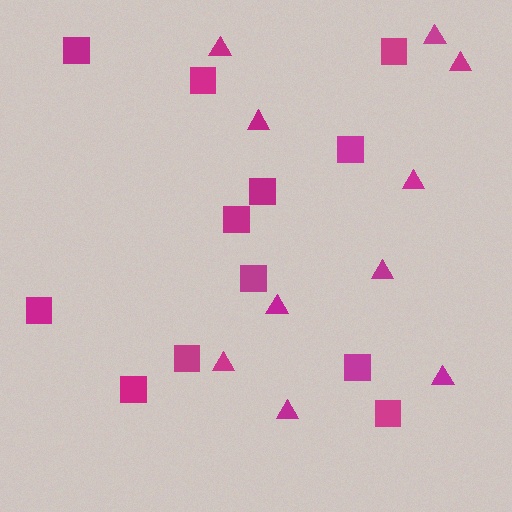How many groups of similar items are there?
There are 2 groups: one group of squares (12) and one group of triangles (10).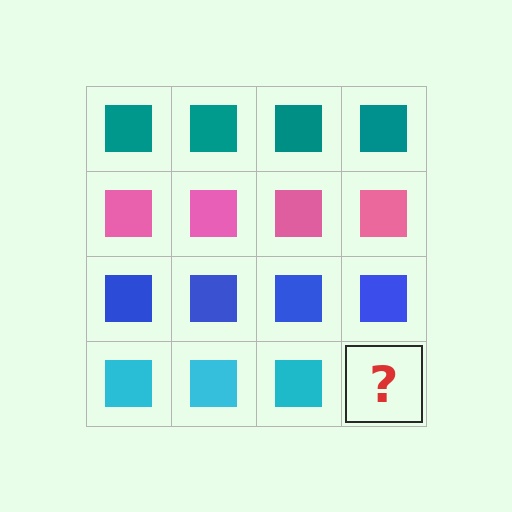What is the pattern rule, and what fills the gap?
The rule is that each row has a consistent color. The gap should be filled with a cyan square.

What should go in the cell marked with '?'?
The missing cell should contain a cyan square.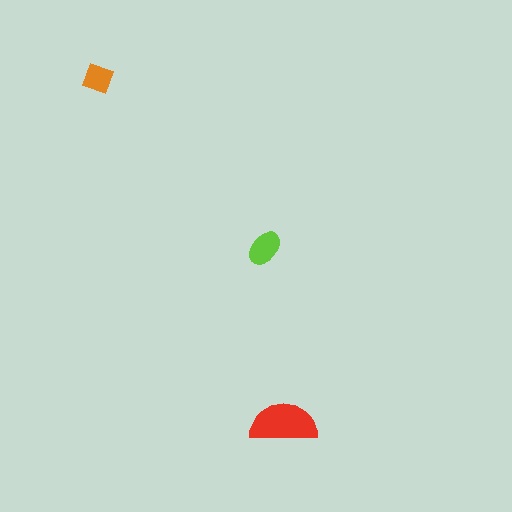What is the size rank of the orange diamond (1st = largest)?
3rd.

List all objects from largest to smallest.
The red semicircle, the lime ellipse, the orange diamond.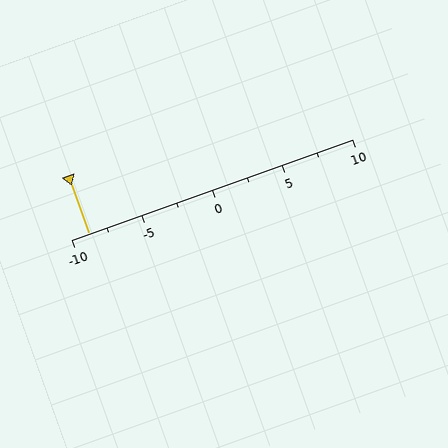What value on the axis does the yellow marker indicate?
The marker indicates approximately -8.8.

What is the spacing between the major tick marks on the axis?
The major ticks are spaced 5 apart.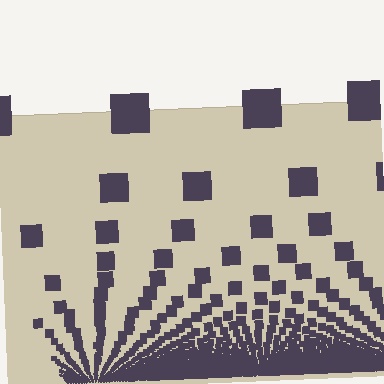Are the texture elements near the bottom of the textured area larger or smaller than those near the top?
Smaller. The gradient is inverted — elements near the bottom are smaller and denser.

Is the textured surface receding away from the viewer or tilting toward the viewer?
The surface appears to tilt toward the viewer. Texture elements get larger and sparser toward the top.